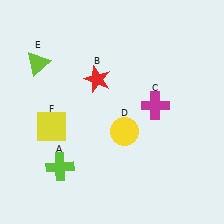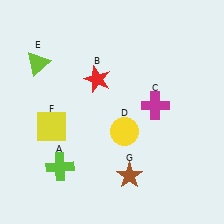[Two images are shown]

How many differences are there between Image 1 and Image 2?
There is 1 difference between the two images.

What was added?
A brown star (G) was added in Image 2.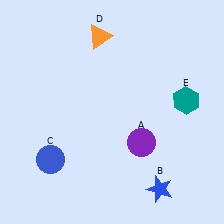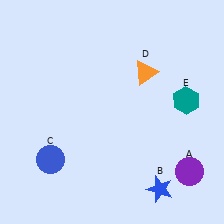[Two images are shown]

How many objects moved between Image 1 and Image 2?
2 objects moved between the two images.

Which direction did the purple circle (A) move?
The purple circle (A) moved right.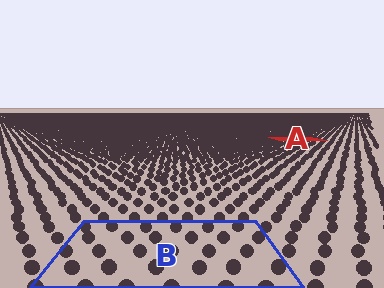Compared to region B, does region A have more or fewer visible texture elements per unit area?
Region A has more texture elements per unit area — they are packed more densely because it is farther away.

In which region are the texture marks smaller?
The texture marks are smaller in region A, because it is farther away.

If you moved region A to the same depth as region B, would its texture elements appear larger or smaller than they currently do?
They would appear larger. At a closer depth, the same texture elements are projected at a bigger on-screen size.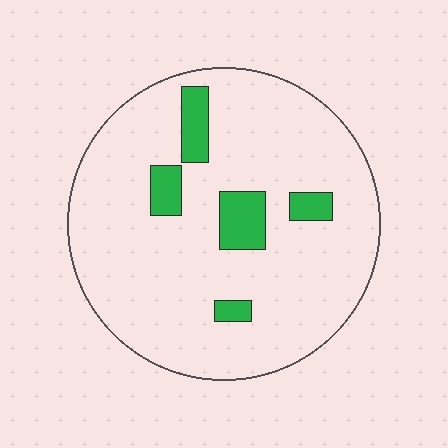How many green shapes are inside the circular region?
5.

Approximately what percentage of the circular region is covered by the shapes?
Approximately 10%.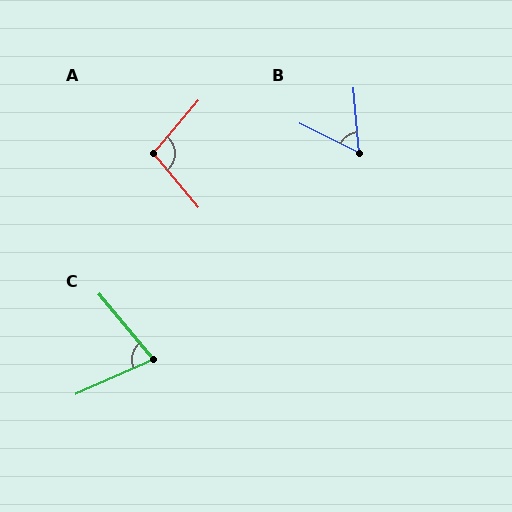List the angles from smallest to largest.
B (59°), C (74°), A (100°).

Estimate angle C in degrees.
Approximately 74 degrees.